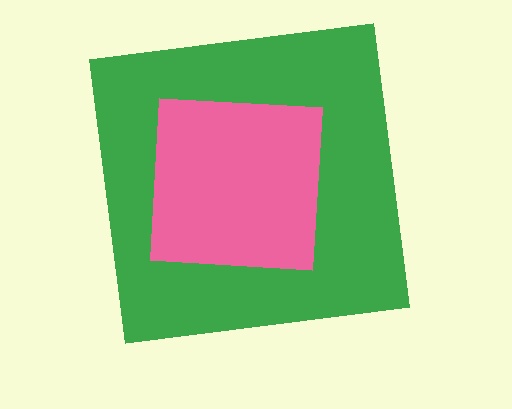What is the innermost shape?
The pink square.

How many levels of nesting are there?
2.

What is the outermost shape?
The green square.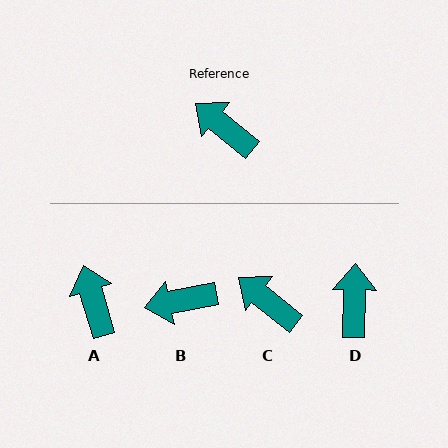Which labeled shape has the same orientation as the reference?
C.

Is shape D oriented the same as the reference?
No, it is off by about 52 degrees.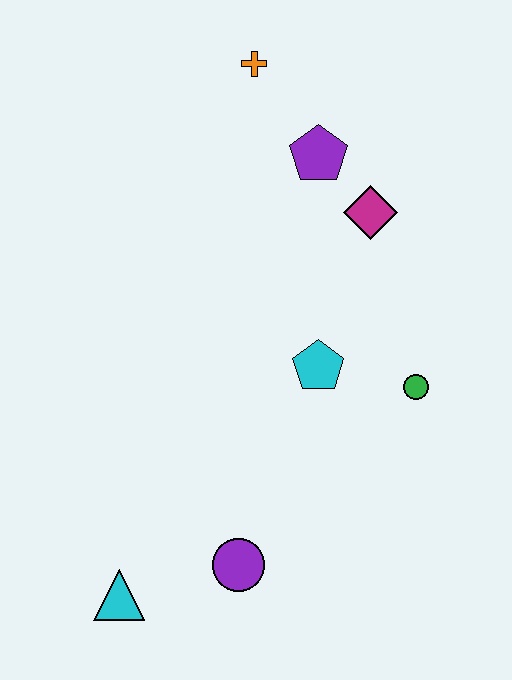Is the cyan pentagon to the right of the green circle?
No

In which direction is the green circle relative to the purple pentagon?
The green circle is below the purple pentagon.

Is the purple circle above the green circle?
No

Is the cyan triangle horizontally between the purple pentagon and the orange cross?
No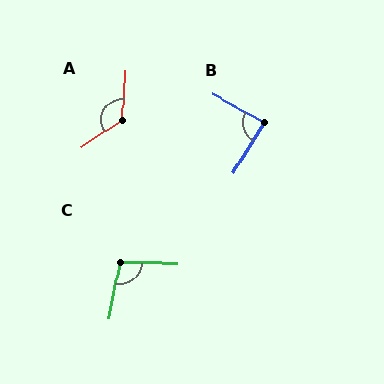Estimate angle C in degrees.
Approximately 100 degrees.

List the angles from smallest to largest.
B (86°), C (100°), A (127°).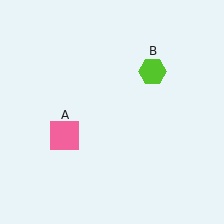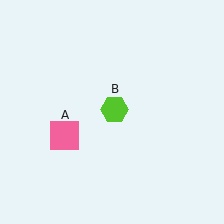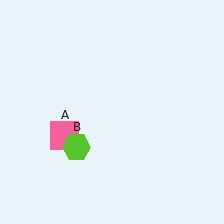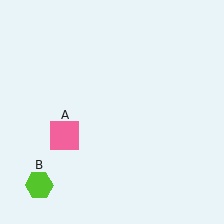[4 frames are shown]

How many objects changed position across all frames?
1 object changed position: lime hexagon (object B).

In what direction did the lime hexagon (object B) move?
The lime hexagon (object B) moved down and to the left.